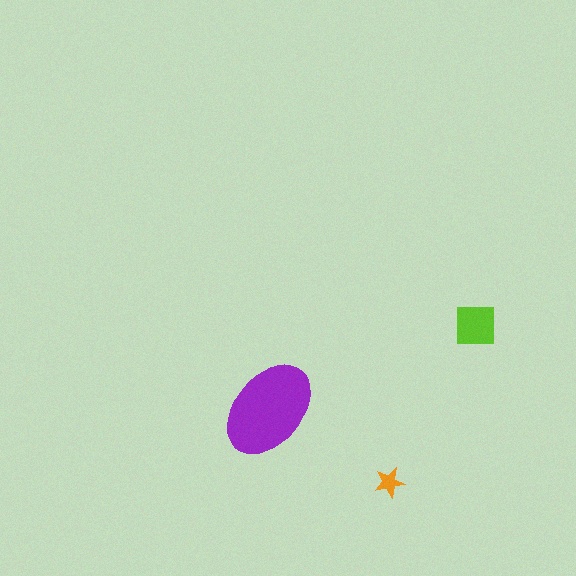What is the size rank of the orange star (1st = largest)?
3rd.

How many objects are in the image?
There are 3 objects in the image.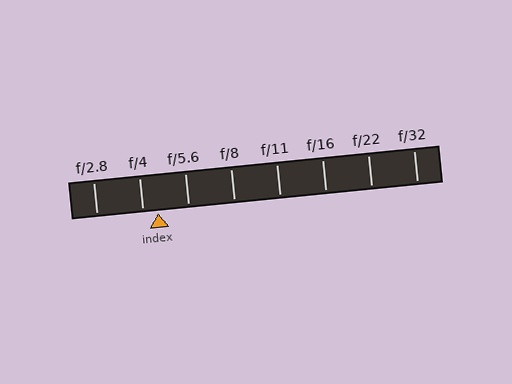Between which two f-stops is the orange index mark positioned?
The index mark is between f/4 and f/5.6.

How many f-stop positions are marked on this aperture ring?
There are 8 f-stop positions marked.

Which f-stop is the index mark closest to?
The index mark is closest to f/4.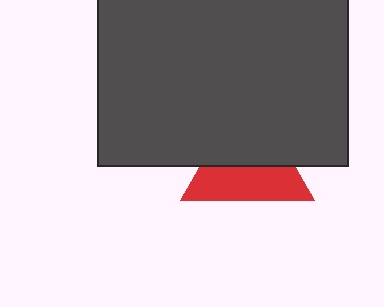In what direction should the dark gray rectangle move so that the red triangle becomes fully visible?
The dark gray rectangle should move up. That is the shortest direction to clear the overlap and leave the red triangle fully visible.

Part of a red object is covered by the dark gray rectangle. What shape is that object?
It is a triangle.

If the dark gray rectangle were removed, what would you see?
You would see the complete red triangle.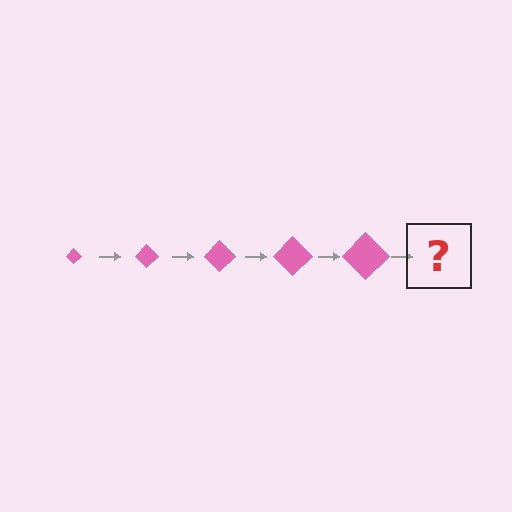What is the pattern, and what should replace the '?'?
The pattern is that the diamond gets progressively larger each step. The '?' should be a pink diamond, larger than the previous one.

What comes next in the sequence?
The next element should be a pink diamond, larger than the previous one.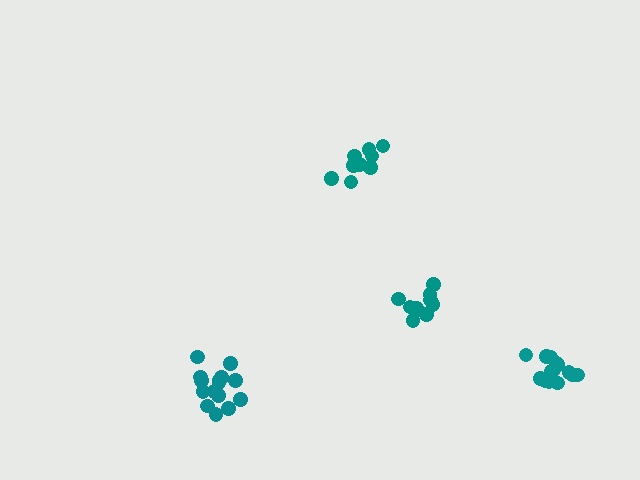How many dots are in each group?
Group 1: 14 dots, Group 2: 15 dots, Group 3: 9 dots, Group 4: 10 dots (48 total).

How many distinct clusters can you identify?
There are 4 distinct clusters.